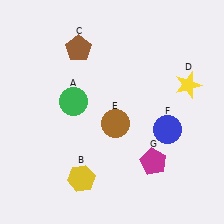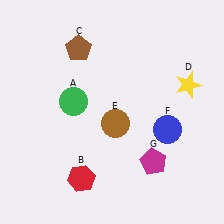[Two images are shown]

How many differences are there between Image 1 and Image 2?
There is 1 difference between the two images.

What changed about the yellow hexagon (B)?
In Image 1, B is yellow. In Image 2, it changed to red.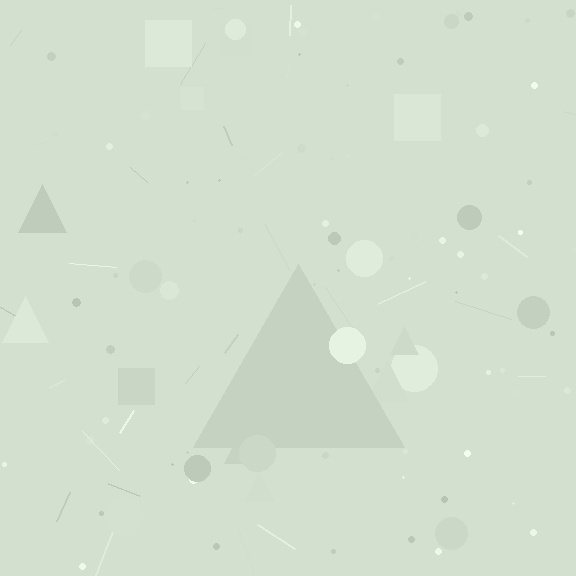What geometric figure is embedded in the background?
A triangle is embedded in the background.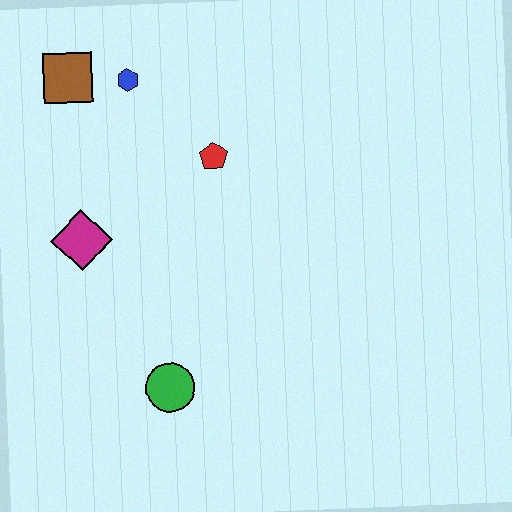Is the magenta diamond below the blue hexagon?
Yes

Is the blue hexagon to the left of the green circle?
Yes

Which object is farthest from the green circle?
The brown square is farthest from the green circle.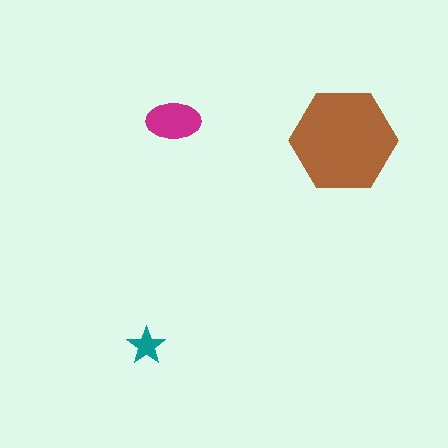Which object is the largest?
The brown hexagon.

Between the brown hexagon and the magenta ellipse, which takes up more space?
The brown hexagon.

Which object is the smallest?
The teal star.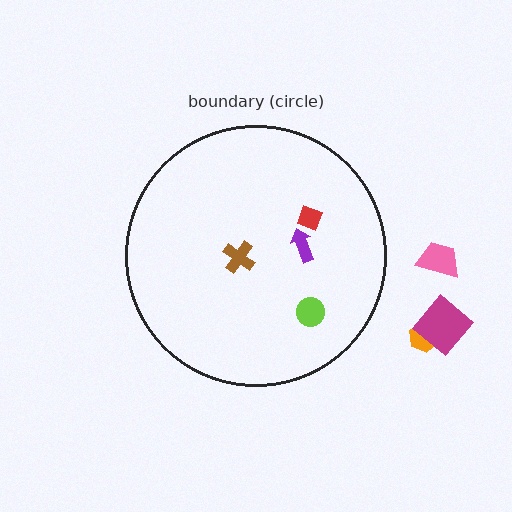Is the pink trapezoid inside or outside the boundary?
Outside.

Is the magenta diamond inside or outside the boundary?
Outside.